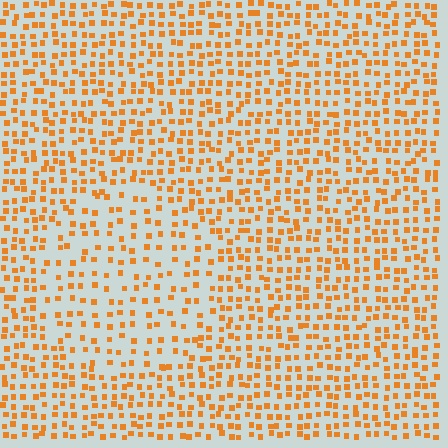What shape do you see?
I see a circle.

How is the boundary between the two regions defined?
The boundary is defined by a change in element density (approximately 1.7x ratio). All elements are the same color, size, and shape.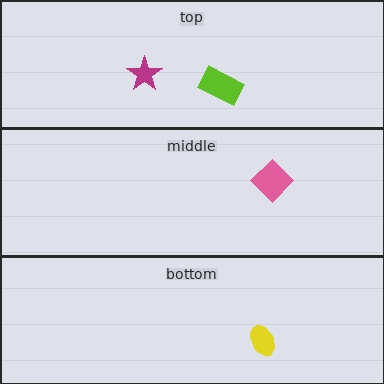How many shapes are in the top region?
2.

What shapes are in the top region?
The lime rectangle, the magenta star.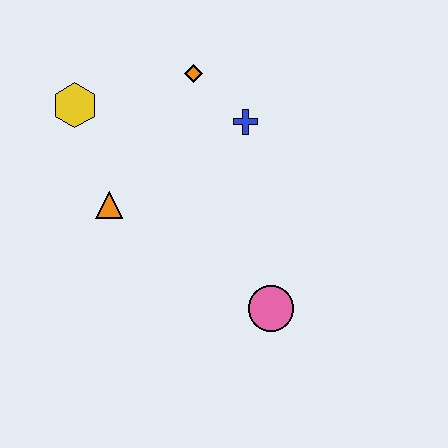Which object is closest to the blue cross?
The orange diamond is closest to the blue cross.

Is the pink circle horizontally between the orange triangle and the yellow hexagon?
No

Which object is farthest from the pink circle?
The yellow hexagon is farthest from the pink circle.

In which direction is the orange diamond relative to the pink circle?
The orange diamond is above the pink circle.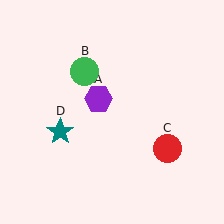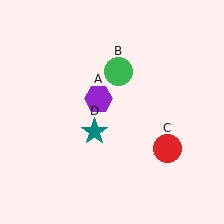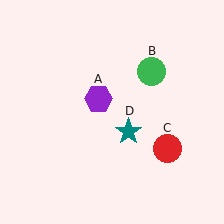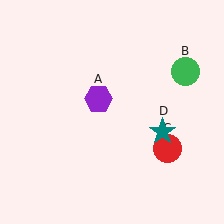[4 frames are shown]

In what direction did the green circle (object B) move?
The green circle (object B) moved right.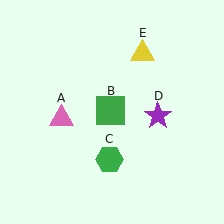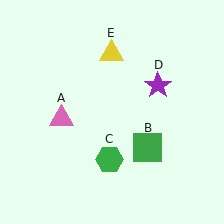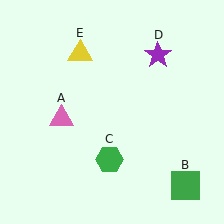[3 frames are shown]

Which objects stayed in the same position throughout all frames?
Pink triangle (object A) and green hexagon (object C) remained stationary.